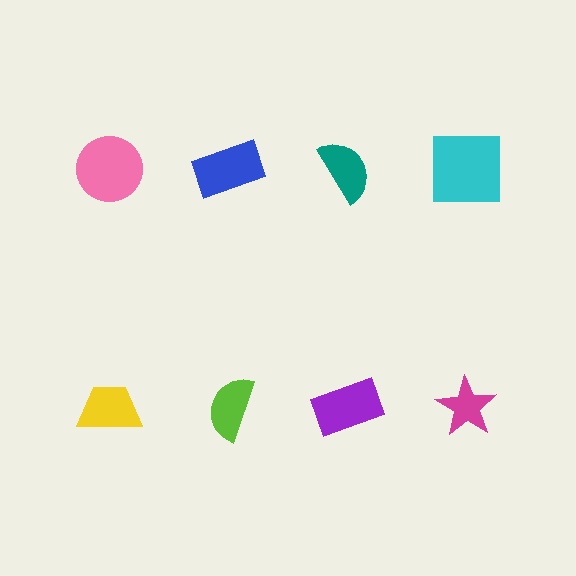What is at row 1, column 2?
A blue rectangle.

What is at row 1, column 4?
A cyan square.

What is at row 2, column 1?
A yellow trapezoid.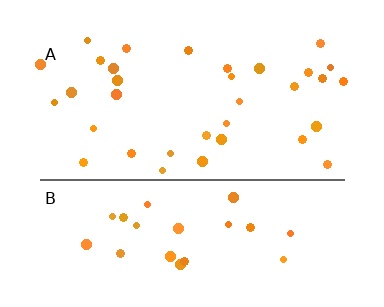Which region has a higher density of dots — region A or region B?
A (the top).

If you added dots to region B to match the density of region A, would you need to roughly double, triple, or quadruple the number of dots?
Approximately double.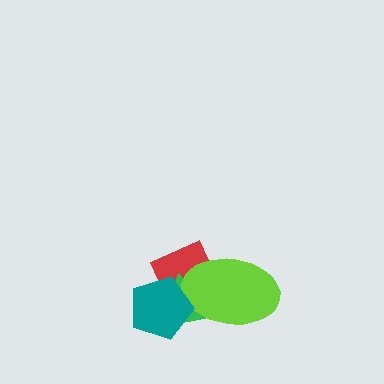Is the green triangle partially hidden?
Yes, it is partially covered by another shape.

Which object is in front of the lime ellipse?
The teal pentagon is in front of the lime ellipse.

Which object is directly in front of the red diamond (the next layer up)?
The green triangle is directly in front of the red diamond.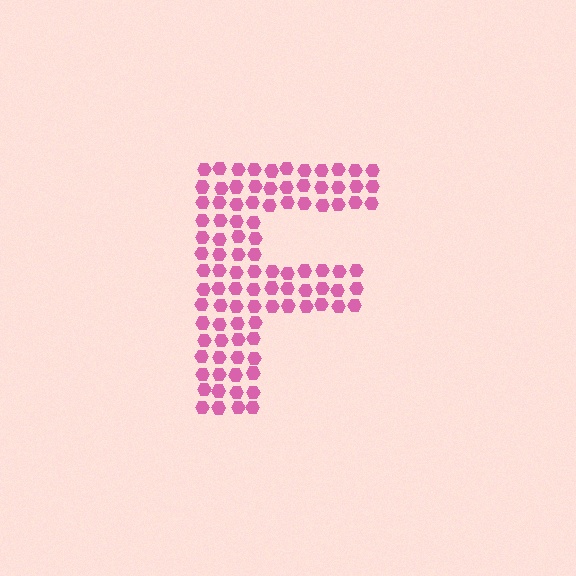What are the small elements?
The small elements are hexagons.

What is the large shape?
The large shape is the letter F.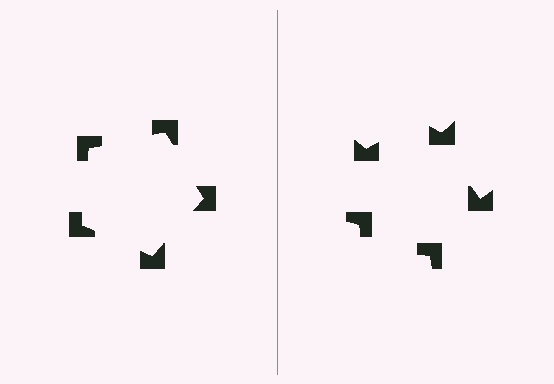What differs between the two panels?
The notched squares are positioned identically on both sides; only the wedge orientations differ. On the left they align to a pentagon; on the right they are misaligned.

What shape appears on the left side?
An illusory pentagon.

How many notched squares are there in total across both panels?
10 — 5 on each side.